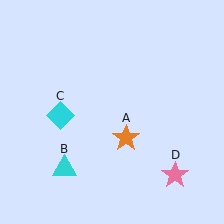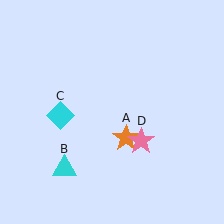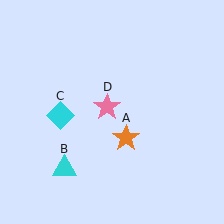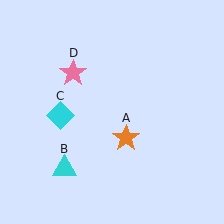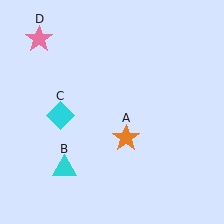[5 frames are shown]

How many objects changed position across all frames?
1 object changed position: pink star (object D).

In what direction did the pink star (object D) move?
The pink star (object D) moved up and to the left.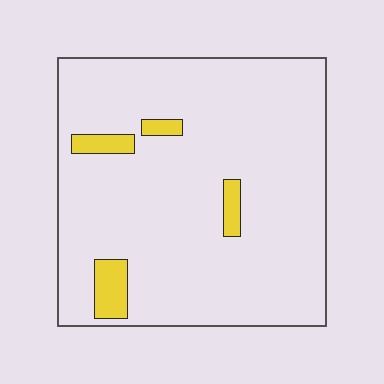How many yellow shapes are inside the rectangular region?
4.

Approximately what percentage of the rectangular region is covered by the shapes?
Approximately 5%.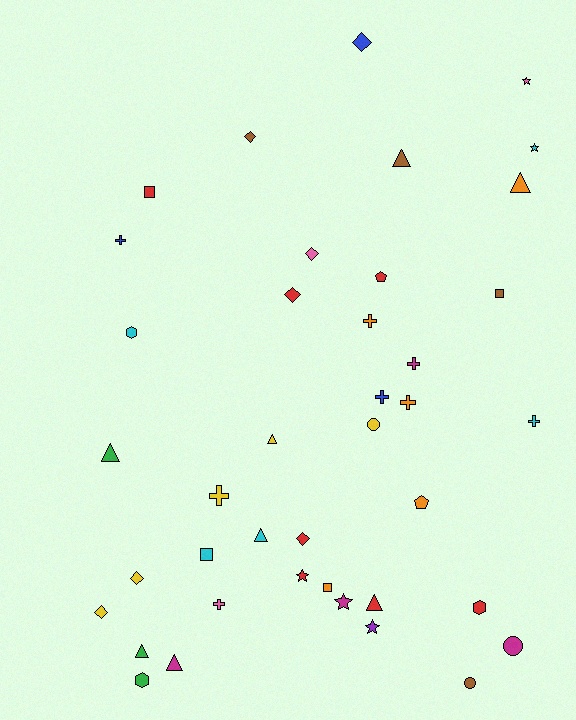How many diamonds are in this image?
There are 7 diamonds.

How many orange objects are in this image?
There are 5 orange objects.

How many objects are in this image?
There are 40 objects.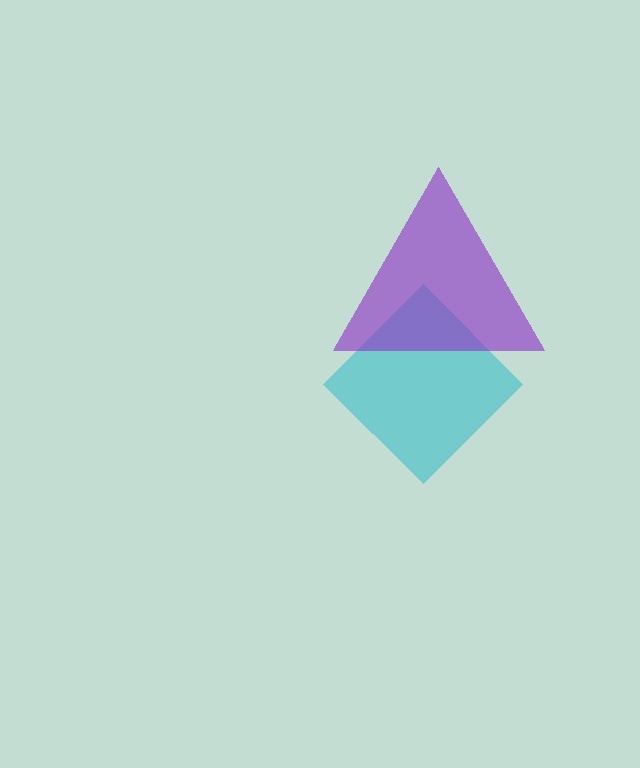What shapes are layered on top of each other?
The layered shapes are: a cyan diamond, a purple triangle.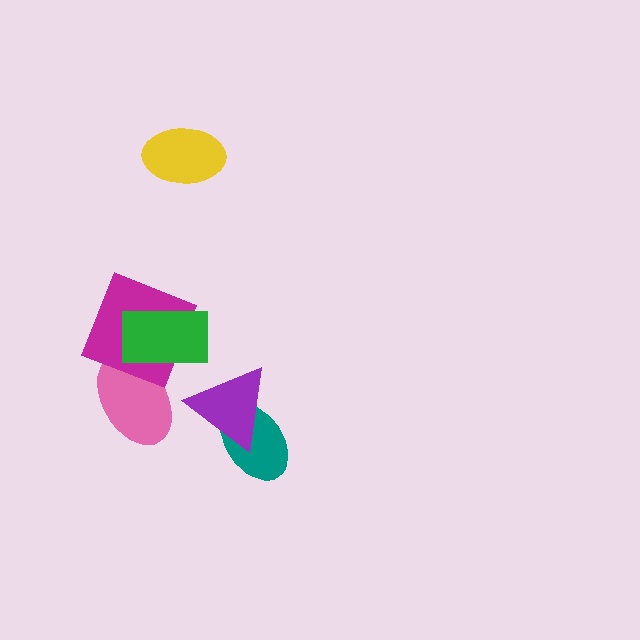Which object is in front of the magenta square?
The green rectangle is in front of the magenta square.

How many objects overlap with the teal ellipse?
1 object overlaps with the teal ellipse.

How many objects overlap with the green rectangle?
2 objects overlap with the green rectangle.